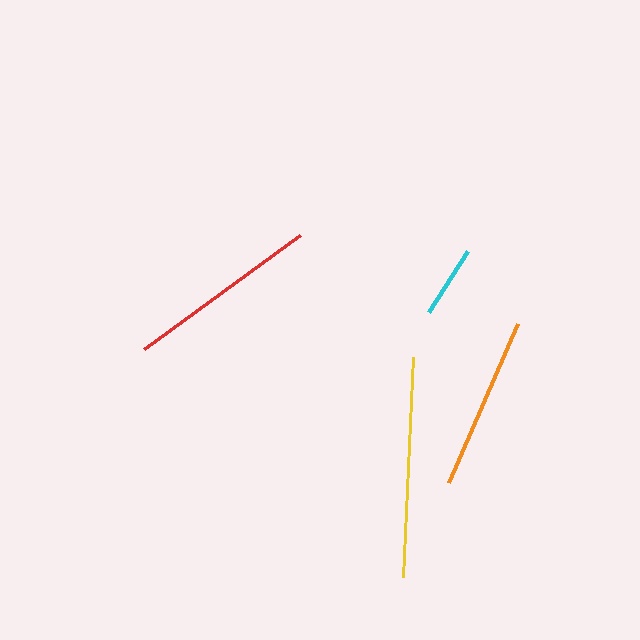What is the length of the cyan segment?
The cyan segment is approximately 73 pixels long.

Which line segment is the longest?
The yellow line is the longest at approximately 220 pixels.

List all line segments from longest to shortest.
From longest to shortest: yellow, red, orange, cyan.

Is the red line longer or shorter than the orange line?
The red line is longer than the orange line.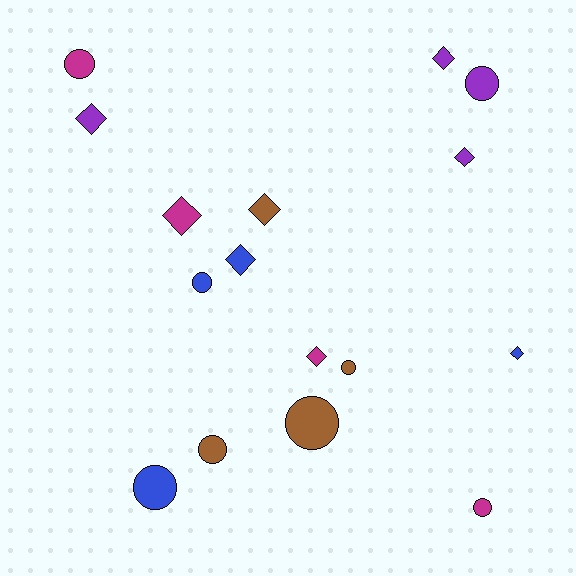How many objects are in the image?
There are 16 objects.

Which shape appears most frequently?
Circle, with 8 objects.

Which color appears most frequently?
Blue, with 4 objects.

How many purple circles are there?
There is 1 purple circle.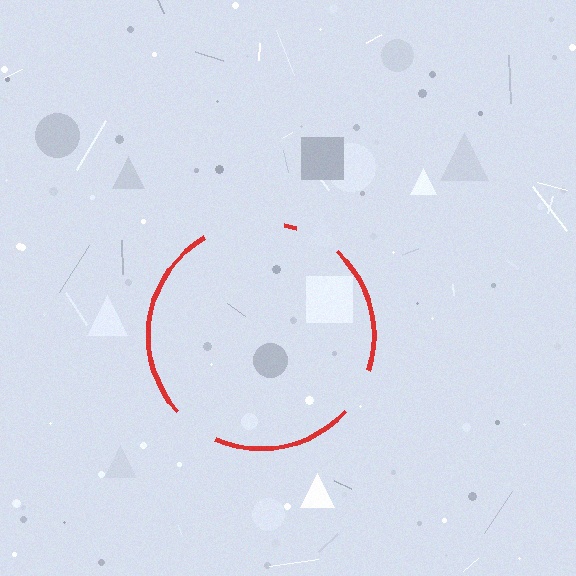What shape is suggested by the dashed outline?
The dashed outline suggests a circle.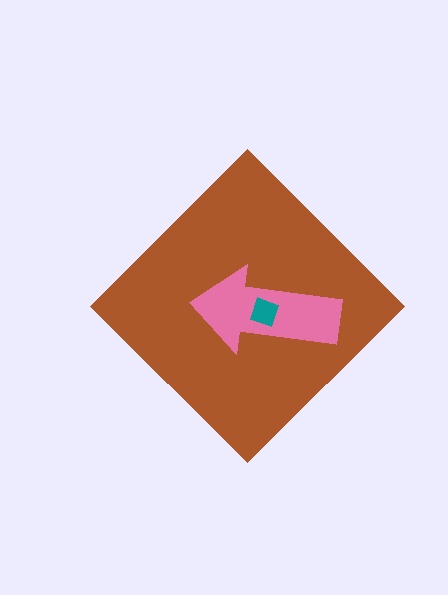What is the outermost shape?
The brown diamond.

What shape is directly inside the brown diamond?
The pink arrow.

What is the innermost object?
The teal square.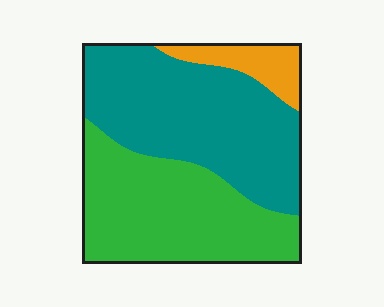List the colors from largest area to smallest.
From largest to smallest: teal, green, orange.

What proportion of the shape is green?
Green takes up about two fifths (2/5) of the shape.